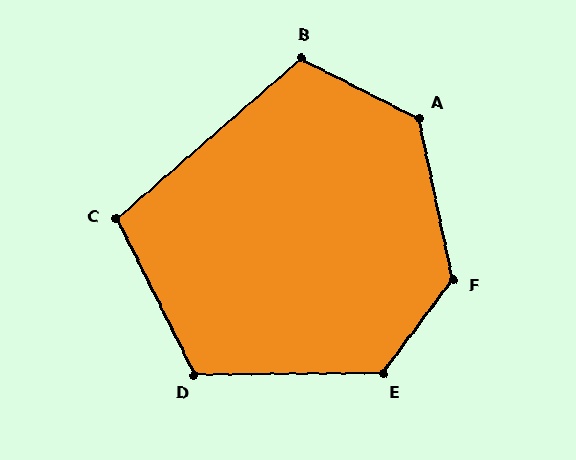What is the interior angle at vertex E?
Approximately 127 degrees (obtuse).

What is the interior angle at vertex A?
Approximately 129 degrees (obtuse).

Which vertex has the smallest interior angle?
C, at approximately 104 degrees.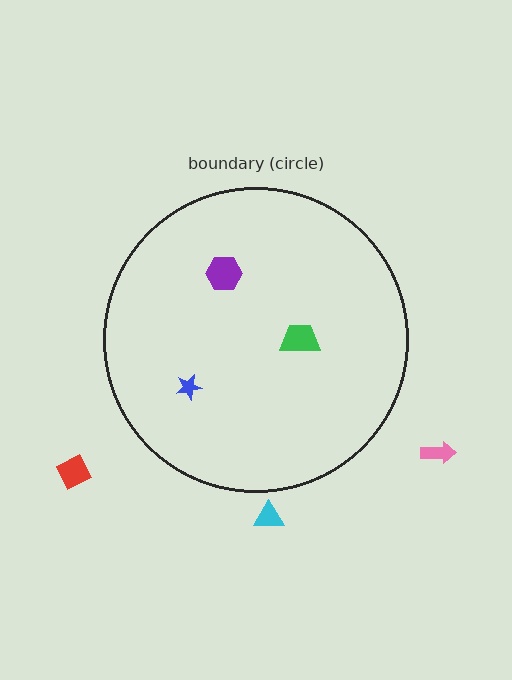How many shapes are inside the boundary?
3 inside, 3 outside.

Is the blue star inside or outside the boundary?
Inside.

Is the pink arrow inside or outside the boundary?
Outside.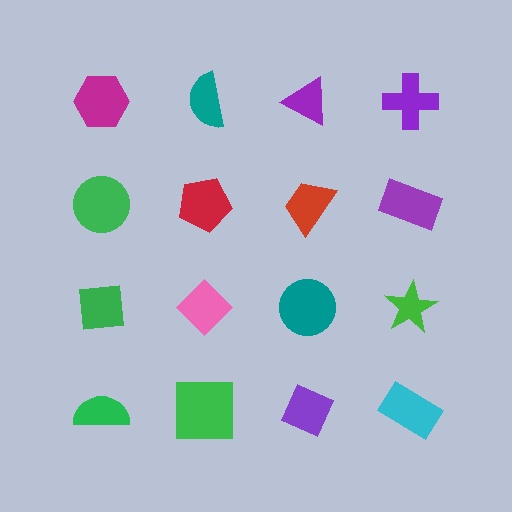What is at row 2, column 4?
A purple rectangle.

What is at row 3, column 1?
A green square.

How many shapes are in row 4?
4 shapes.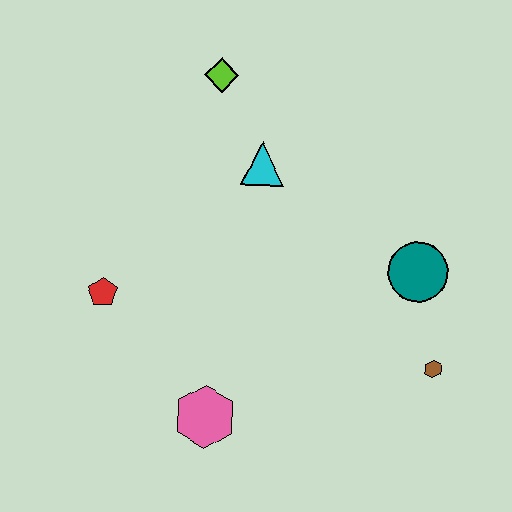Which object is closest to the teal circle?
The brown hexagon is closest to the teal circle.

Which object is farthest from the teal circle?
The red pentagon is farthest from the teal circle.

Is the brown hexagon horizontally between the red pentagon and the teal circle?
No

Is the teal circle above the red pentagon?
Yes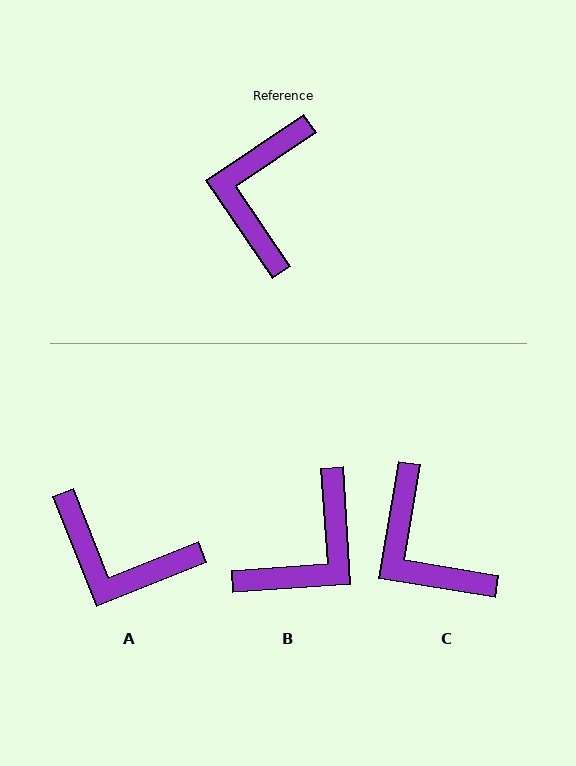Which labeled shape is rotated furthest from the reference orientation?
B, about 150 degrees away.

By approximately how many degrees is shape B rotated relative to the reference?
Approximately 150 degrees counter-clockwise.